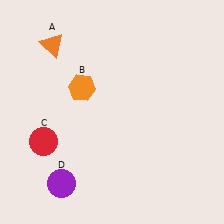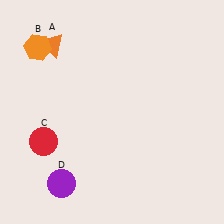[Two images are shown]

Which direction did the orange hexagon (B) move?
The orange hexagon (B) moved left.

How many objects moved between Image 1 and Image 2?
1 object moved between the two images.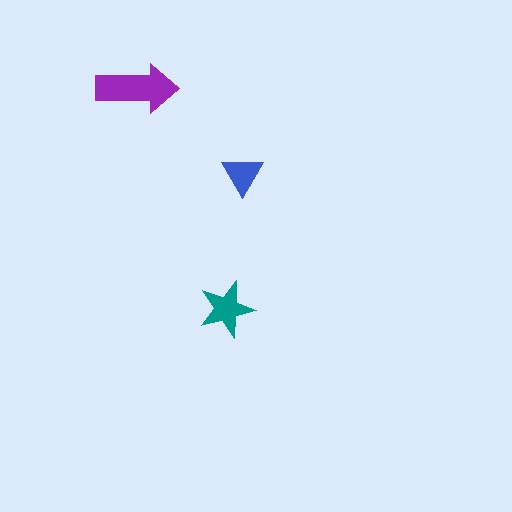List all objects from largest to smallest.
The purple arrow, the teal star, the blue triangle.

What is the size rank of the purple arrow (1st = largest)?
1st.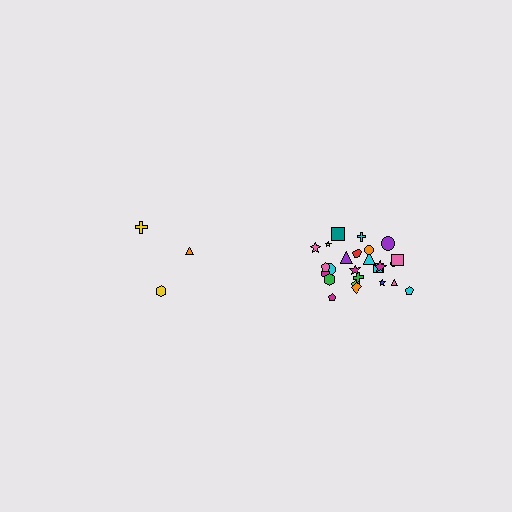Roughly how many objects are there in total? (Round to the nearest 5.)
Roughly 30 objects in total.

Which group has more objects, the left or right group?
The right group.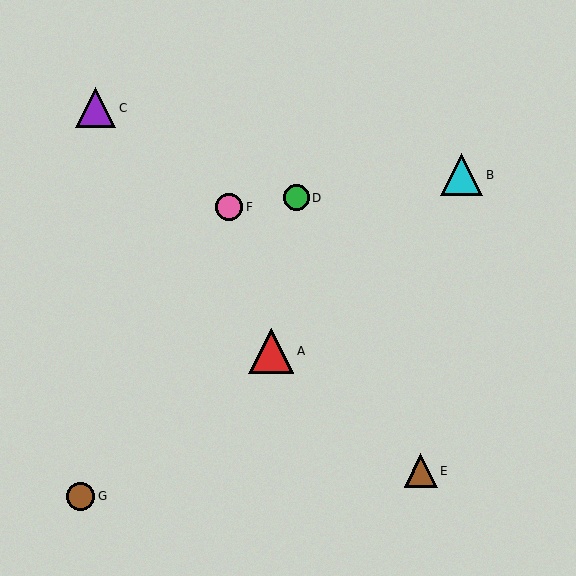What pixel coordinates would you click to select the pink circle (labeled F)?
Click at (229, 207) to select the pink circle F.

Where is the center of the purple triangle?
The center of the purple triangle is at (96, 108).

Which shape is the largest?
The red triangle (labeled A) is the largest.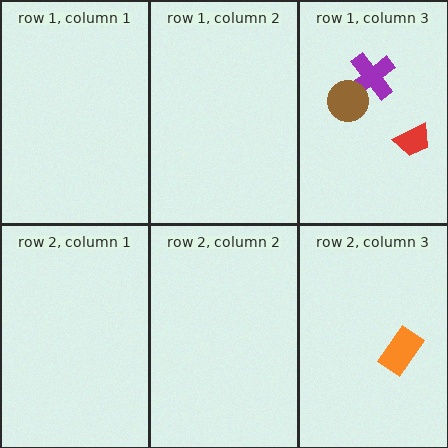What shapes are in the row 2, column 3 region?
The orange rectangle.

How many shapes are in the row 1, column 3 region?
3.